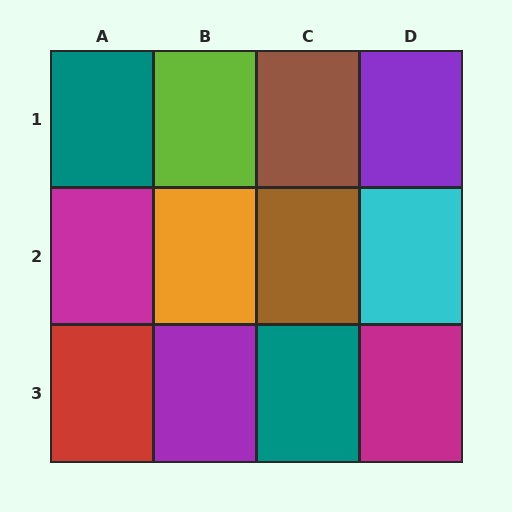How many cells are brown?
2 cells are brown.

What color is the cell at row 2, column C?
Brown.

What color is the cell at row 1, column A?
Teal.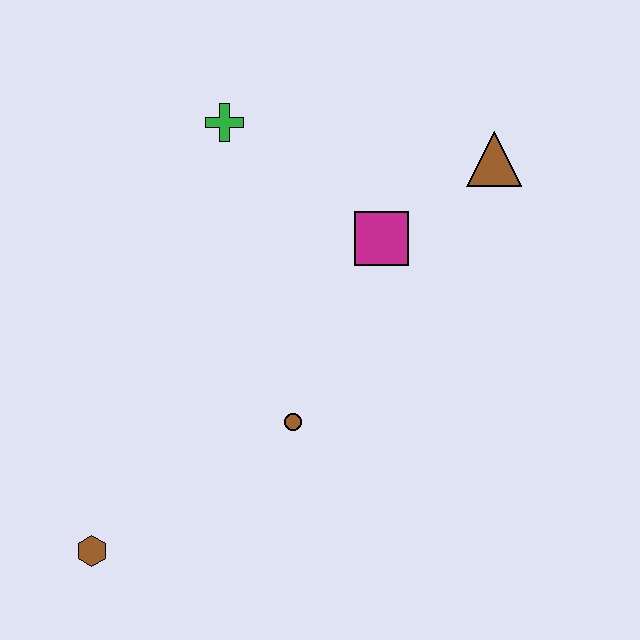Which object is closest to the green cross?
The magenta square is closest to the green cross.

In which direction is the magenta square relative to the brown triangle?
The magenta square is to the left of the brown triangle.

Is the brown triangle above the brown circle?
Yes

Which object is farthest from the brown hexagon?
The brown triangle is farthest from the brown hexagon.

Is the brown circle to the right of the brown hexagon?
Yes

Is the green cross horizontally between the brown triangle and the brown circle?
No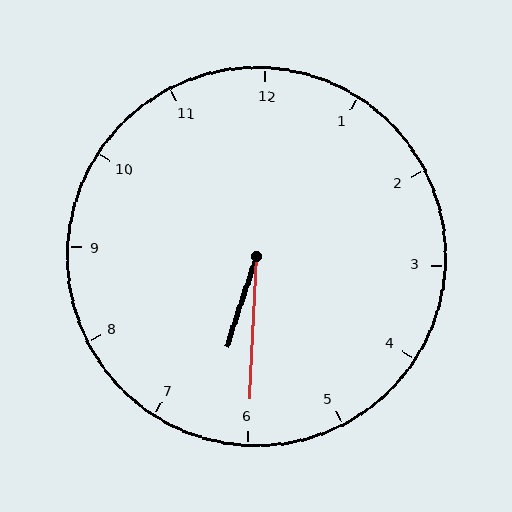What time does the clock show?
6:30.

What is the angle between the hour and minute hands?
Approximately 15 degrees.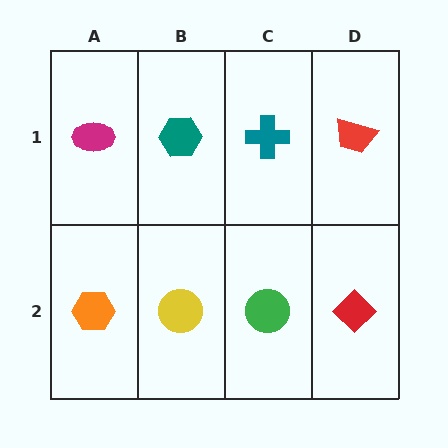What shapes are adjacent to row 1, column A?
An orange hexagon (row 2, column A), a teal hexagon (row 1, column B).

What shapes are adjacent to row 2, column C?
A teal cross (row 1, column C), a yellow circle (row 2, column B), a red diamond (row 2, column D).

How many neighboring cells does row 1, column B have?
3.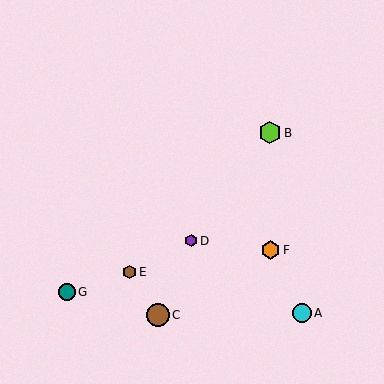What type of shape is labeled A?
Shape A is a cyan circle.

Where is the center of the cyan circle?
The center of the cyan circle is at (302, 313).